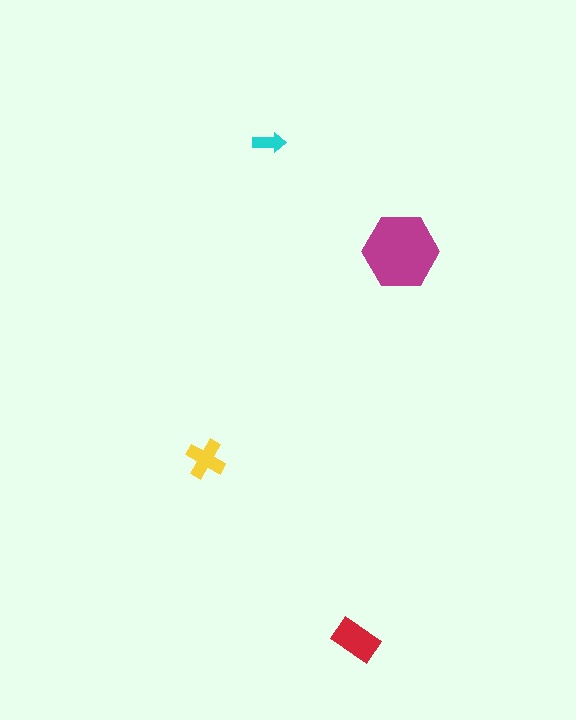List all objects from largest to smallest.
The magenta hexagon, the red rectangle, the yellow cross, the cyan arrow.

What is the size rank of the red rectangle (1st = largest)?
2nd.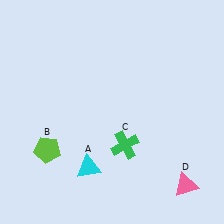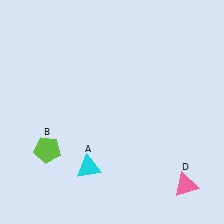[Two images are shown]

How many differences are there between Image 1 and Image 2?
There is 1 difference between the two images.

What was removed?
The green cross (C) was removed in Image 2.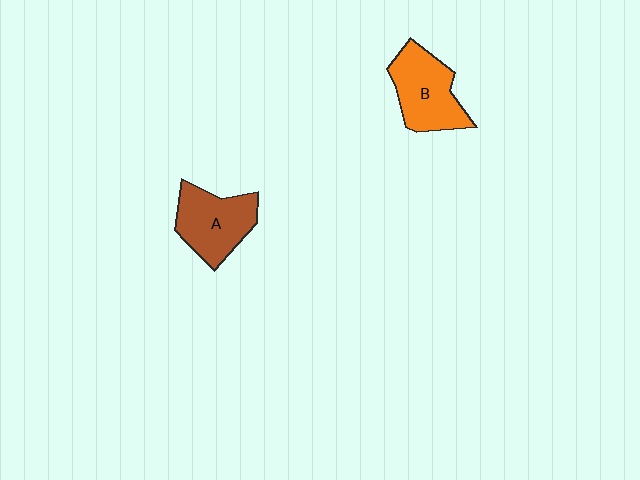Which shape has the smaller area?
Shape A (brown).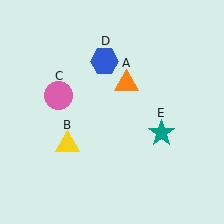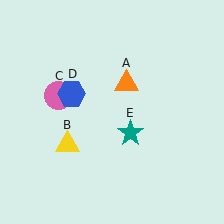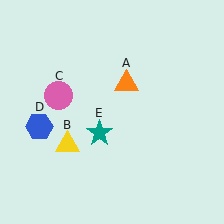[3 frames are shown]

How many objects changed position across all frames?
2 objects changed position: blue hexagon (object D), teal star (object E).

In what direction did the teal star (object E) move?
The teal star (object E) moved left.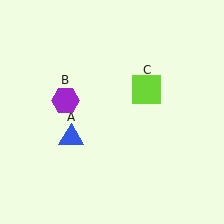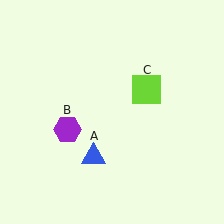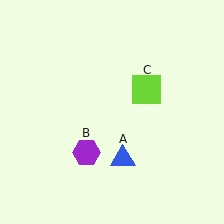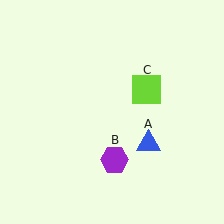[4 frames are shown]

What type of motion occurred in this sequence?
The blue triangle (object A), purple hexagon (object B) rotated counterclockwise around the center of the scene.